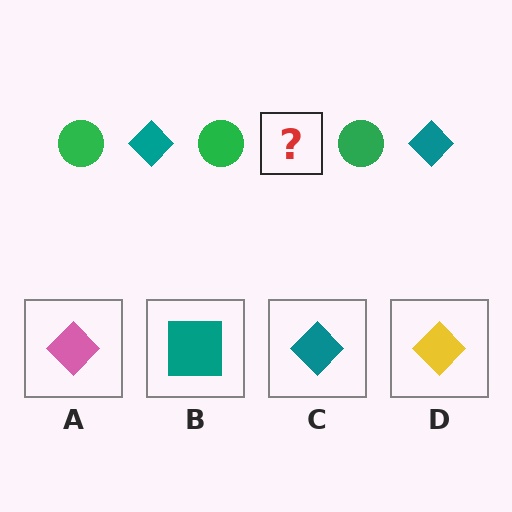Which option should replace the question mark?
Option C.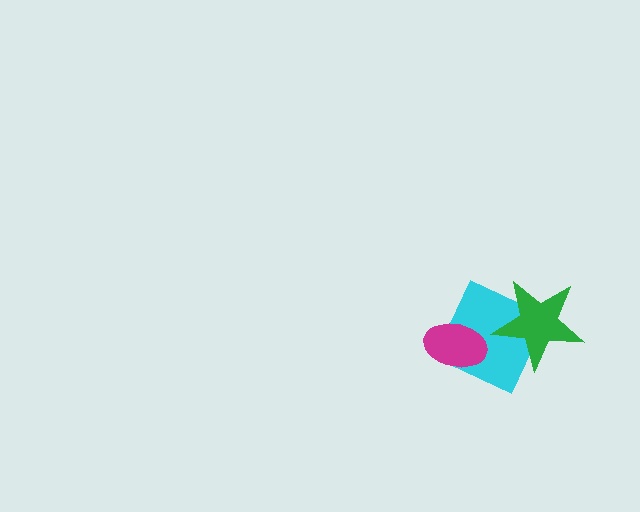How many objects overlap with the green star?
1 object overlaps with the green star.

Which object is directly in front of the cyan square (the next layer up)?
The green star is directly in front of the cyan square.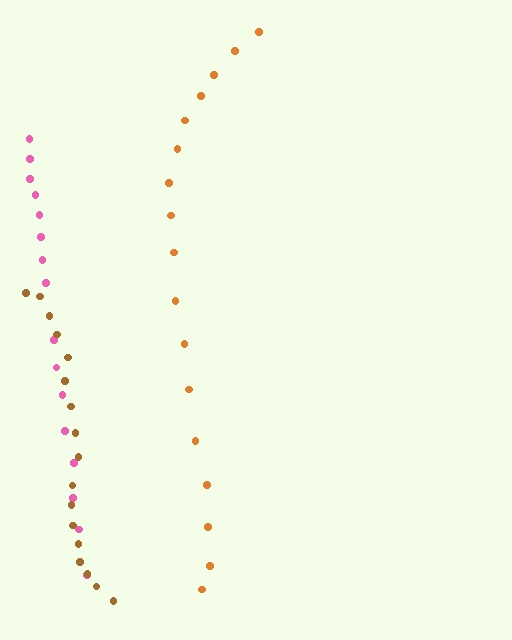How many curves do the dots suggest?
There are 3 distinct paths.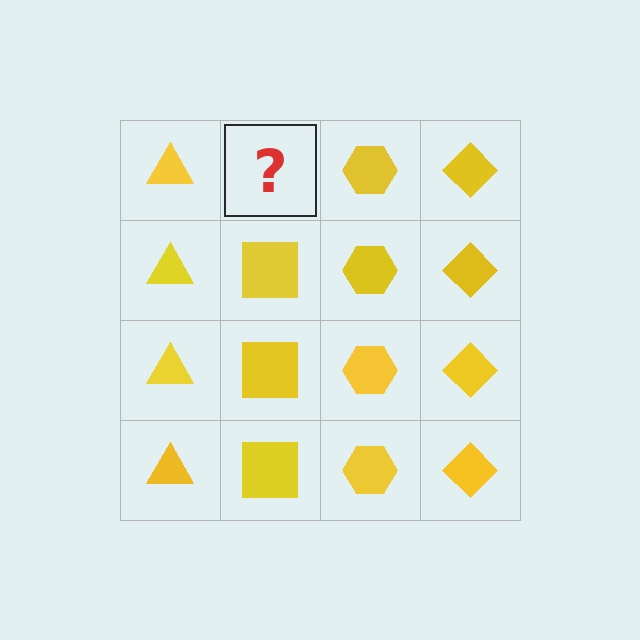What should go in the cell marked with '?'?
The missing cell should contain a yellow square.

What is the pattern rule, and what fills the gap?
The rule is that each column has a consistent shape. The gap should be filled with a yellow square.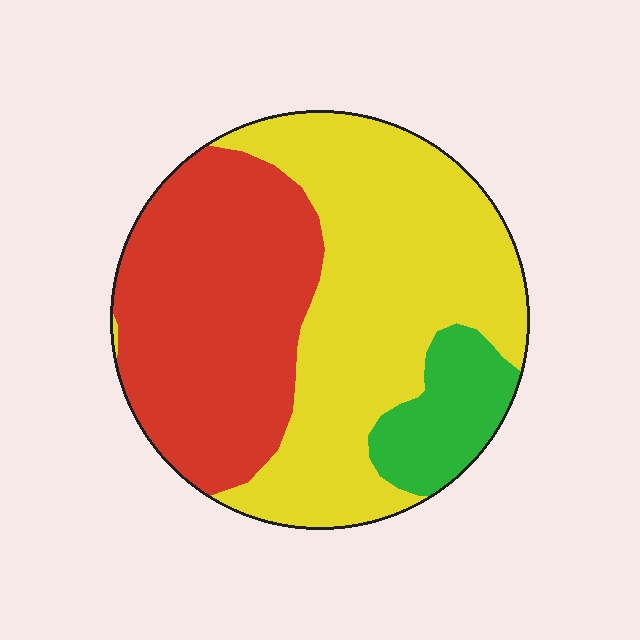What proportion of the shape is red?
Red takes up about two fifths (2/5) of the shape.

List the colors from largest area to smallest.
From largest to smallest: yellow, red, green.